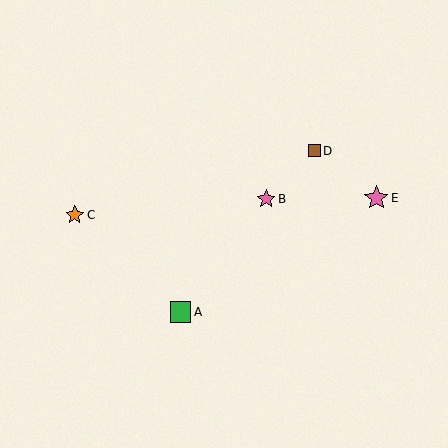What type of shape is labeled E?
Shape E is a pink star.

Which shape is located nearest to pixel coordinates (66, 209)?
The orange star (labeled C) at (75, 215) is nearest to that location.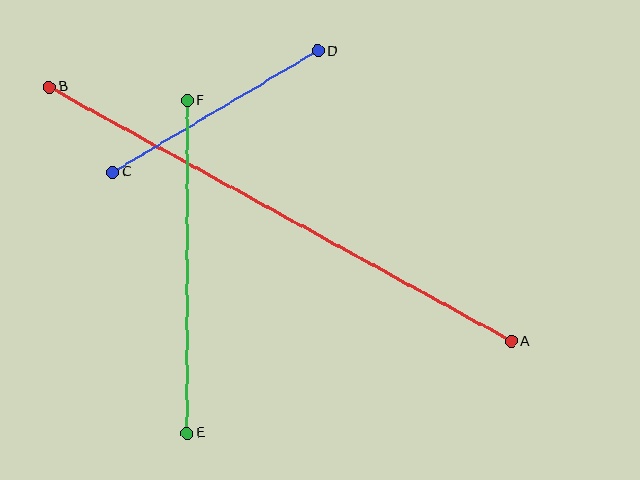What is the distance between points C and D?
The distance is approximately 239 pixels.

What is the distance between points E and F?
The distance is approximately 333 pixels.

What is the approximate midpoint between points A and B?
The midpoint is at approximately (280, 214) pixels.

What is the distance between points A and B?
The distance is approximately 527 pixels.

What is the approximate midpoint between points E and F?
The midpoint is at approximately (187, 267) pixels.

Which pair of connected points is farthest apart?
Points A and B are farthest apart.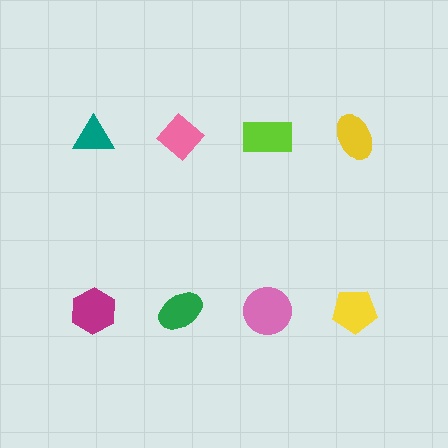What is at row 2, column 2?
A green ellipse.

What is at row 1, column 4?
A yellow ellipse.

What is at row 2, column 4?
A yellow pentagon.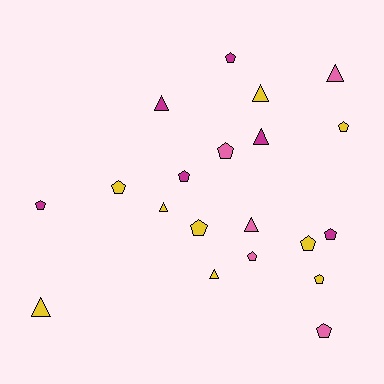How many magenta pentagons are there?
There are 4 magenta pentagons.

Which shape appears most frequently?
Pentagon, with 12 objects.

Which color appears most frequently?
Yellow, with 9 objects.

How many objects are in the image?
There are 20 objects.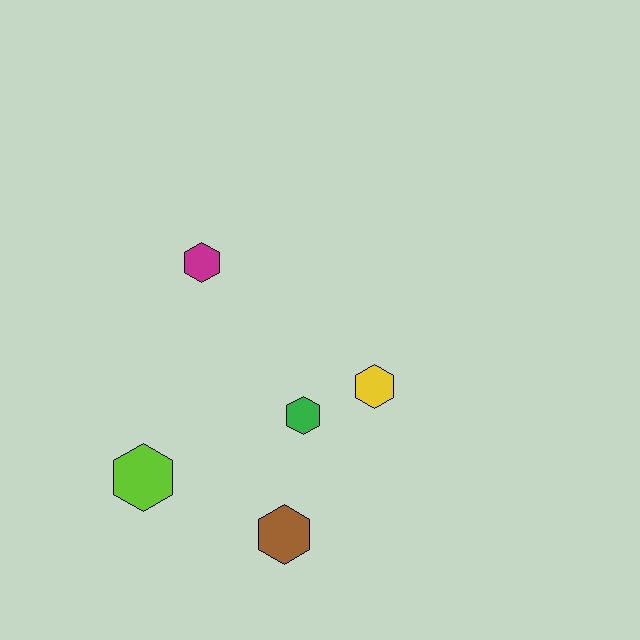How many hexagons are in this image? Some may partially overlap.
There are 5 hexagons.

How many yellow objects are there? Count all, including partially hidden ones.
There is 1 yellow object.